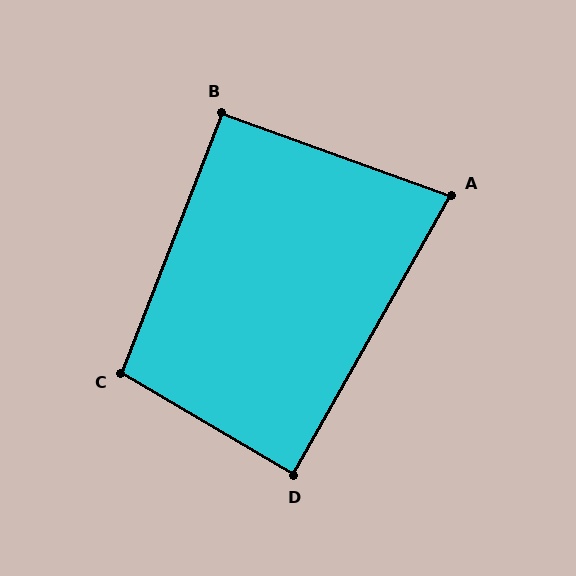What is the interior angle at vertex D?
Approximately 89 degrees (approximately right).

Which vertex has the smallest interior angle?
A, at approximately 80 degrees.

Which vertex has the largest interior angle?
C, at approximately 100 degrees.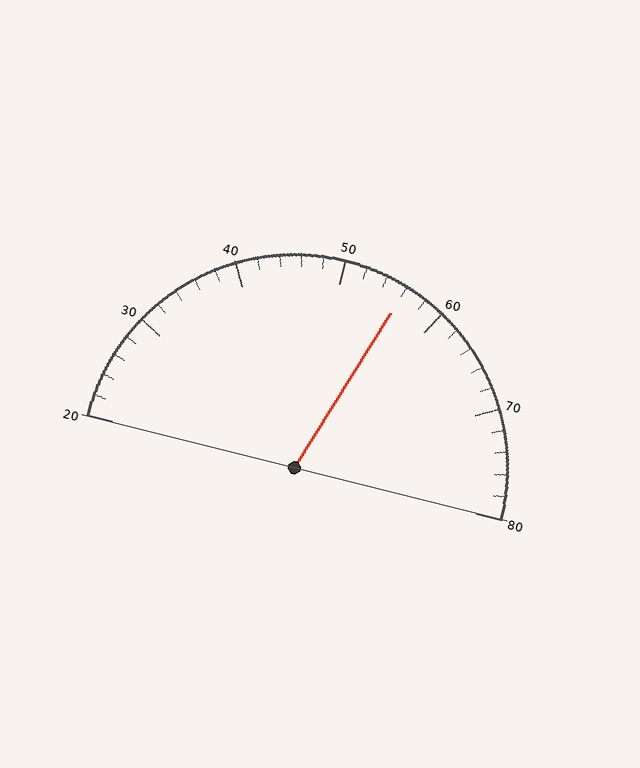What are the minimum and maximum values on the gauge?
The gauge ranges from 20 to 80.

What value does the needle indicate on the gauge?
The needle indicates approximately 56.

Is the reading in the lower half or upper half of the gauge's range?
The reading is in the upper half of the range (20 to 80).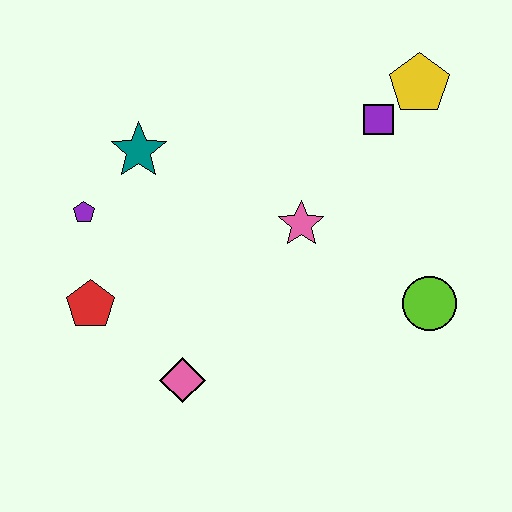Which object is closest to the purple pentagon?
The teal star is closest to the purple pentagon.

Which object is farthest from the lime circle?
The purple pentagon is farthest from the lime circle.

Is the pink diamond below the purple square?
Yes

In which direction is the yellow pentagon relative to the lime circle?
The yellow pentagon is above the lime circle.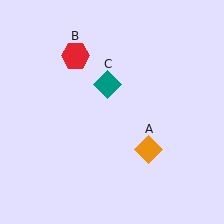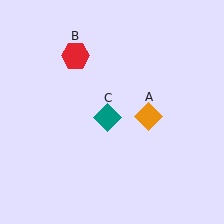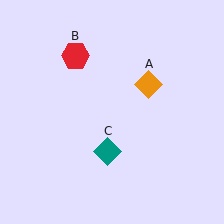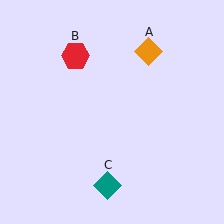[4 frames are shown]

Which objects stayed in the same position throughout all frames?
Red hexagon (object B) remained stationary.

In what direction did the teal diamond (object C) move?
The teal diamond (object C) moved down.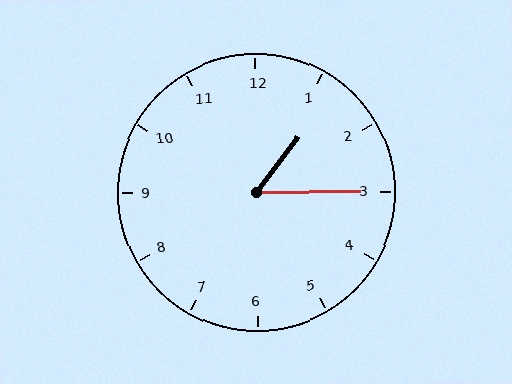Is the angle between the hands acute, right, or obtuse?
It is acute.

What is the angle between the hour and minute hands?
Approximately 52 degrees.